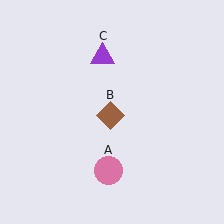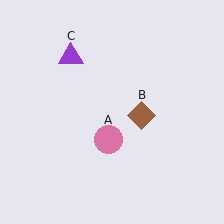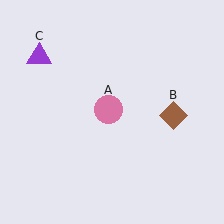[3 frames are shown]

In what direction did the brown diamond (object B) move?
The brown diamond (object B) moved right.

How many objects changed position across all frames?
3 objects changed position: pink circle (object A), brown diamond (object B), purple triangle (object C).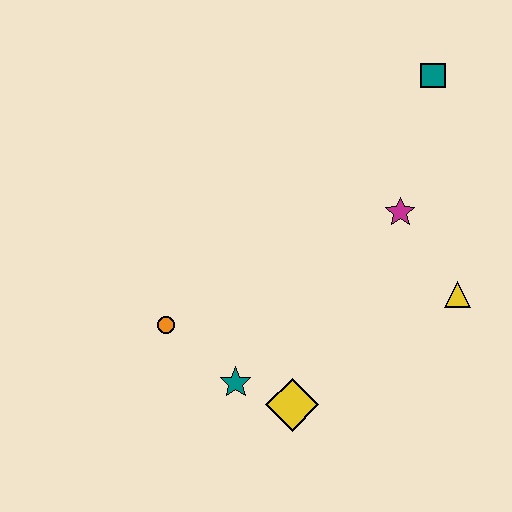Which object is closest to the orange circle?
The teal star is closest to the orange circle.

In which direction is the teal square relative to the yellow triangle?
The teal square is above the yellow triangle.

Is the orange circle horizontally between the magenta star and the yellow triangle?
No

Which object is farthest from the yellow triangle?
The orange circle is farthest from the yellow triangle.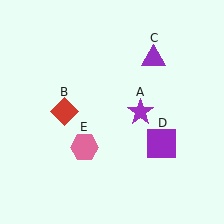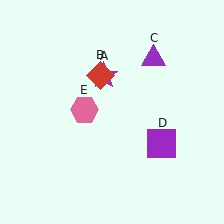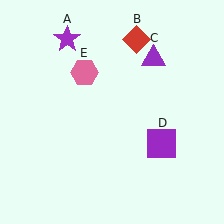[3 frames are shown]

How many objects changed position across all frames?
3 objects changed position: purple star (object A), red diamond (object B), pink hexagon (object E).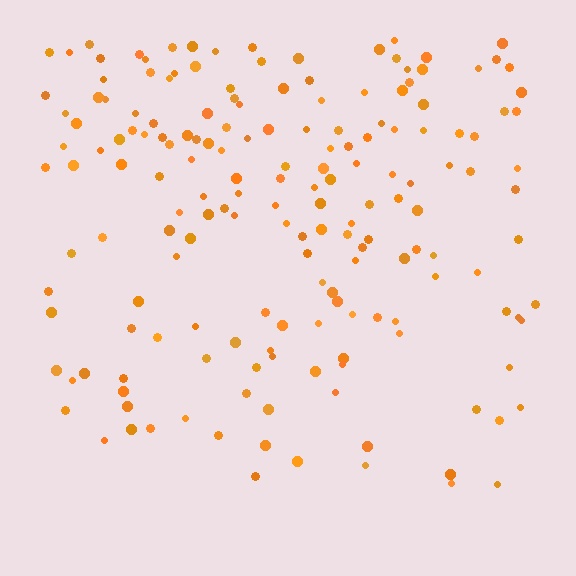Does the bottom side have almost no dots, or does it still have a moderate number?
Still a moderate number, just noticeably fewer than the top.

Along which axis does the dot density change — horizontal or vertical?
Vertical.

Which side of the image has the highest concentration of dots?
The top.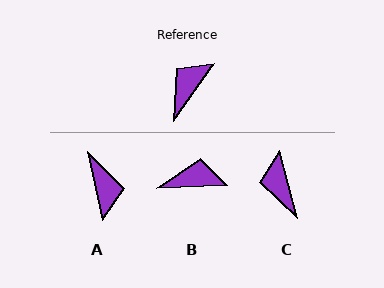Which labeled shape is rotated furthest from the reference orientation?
A, about 132 degrees away.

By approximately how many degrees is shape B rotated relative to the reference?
Approximately 52 degrees clockwise.